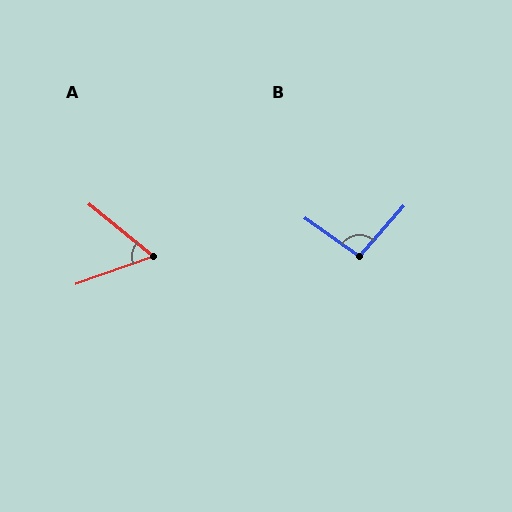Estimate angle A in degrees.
Approximately 58 degrees.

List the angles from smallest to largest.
A (58°), B (96°).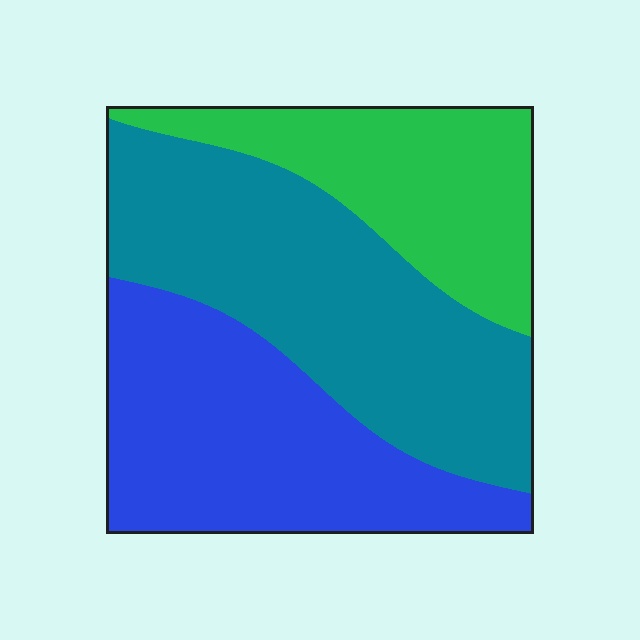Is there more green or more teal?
Teal.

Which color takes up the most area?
Teal, at roughly 40%.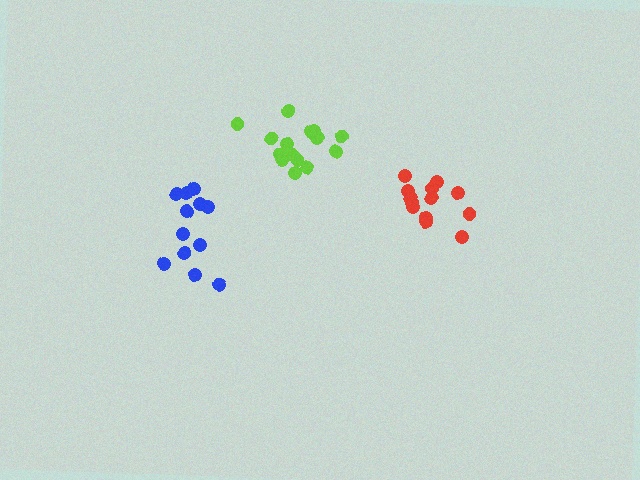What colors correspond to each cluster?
The clusters are colored: blue, lime, red.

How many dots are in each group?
Group 1: 12 dots, Group 2: 15 dots, Group 3: 13 dots (40 total).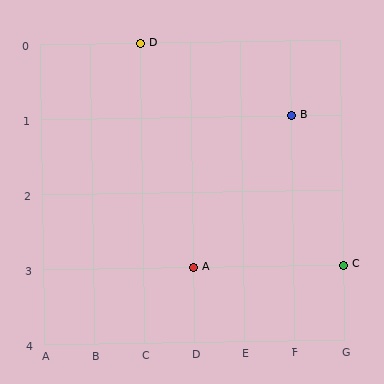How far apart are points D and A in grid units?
Points D and A are 1 column and 3 rows apart (about 3.2 grid units diagonally).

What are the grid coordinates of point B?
Point B is at grid coordinates (F, 1).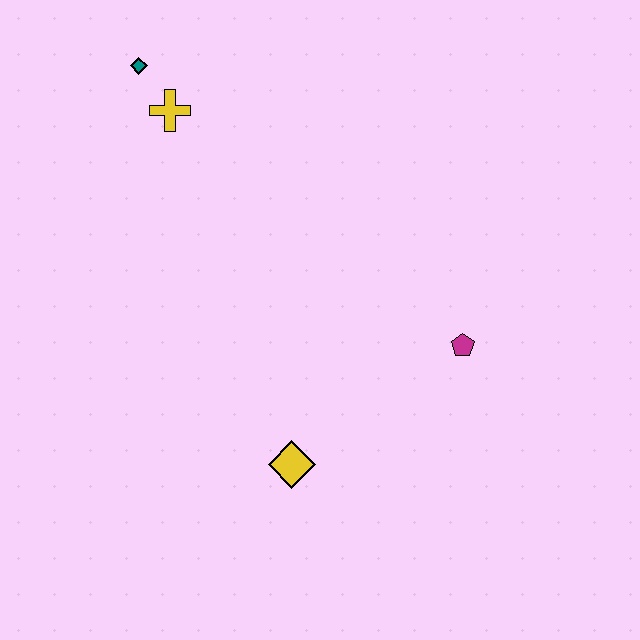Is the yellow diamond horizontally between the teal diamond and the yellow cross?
No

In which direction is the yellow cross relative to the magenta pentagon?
The yellow cross is to the left of the magenta pentagon.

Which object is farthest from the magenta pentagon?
The teal diamond is farthest from the magenta pentagon.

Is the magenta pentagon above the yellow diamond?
Yes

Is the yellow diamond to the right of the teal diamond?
Yes